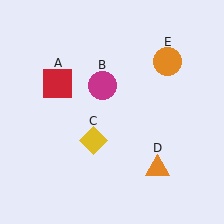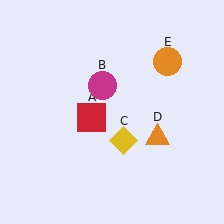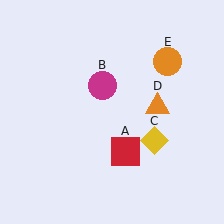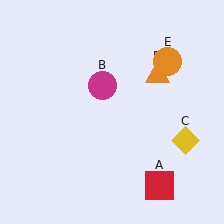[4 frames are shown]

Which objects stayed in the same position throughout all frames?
Magenta circle (object B) and orange circle (object E) remained stationary.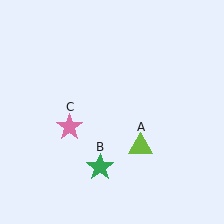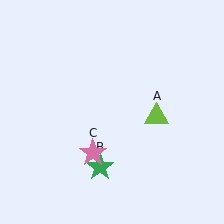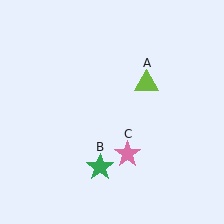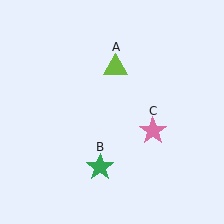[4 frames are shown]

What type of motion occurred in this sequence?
The lime triangle (object A), pink star (object C) rotated counterclockwise around the center of the scene.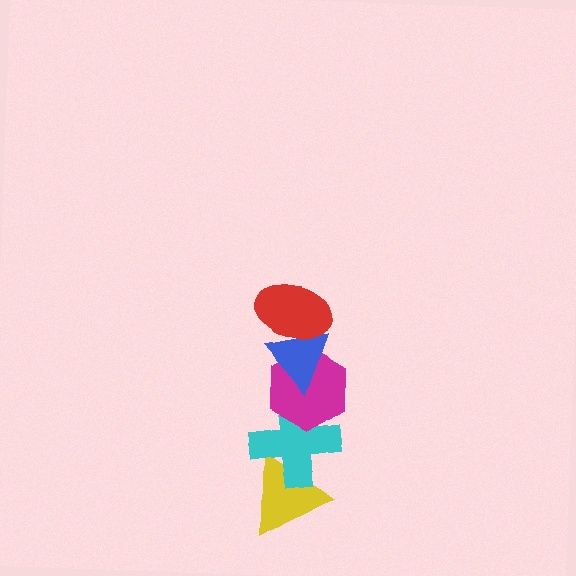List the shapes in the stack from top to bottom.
From top to bottom: the red ellipse, the blue triangle, the magenta hexagon, the cyan cross, the yellow triangle.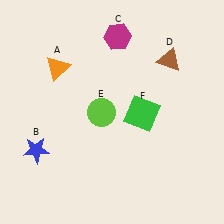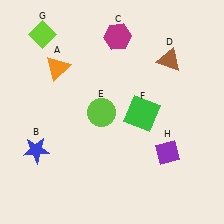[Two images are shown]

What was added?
A lime diamond (G), a purple diamond (H) were added in Image 2.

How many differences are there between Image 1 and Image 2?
There are 2 differences between the two images.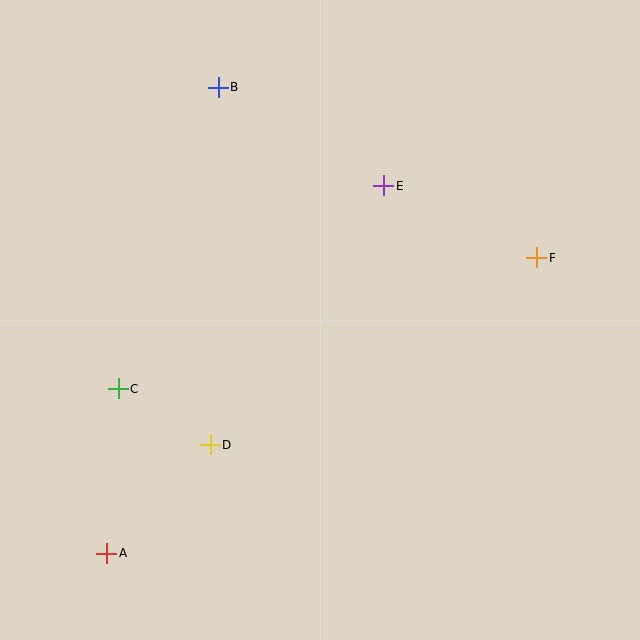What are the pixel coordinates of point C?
Point C is at (118, 389).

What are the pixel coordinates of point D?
Point D is at (210, 445).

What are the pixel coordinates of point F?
Point F is at (537, 258).